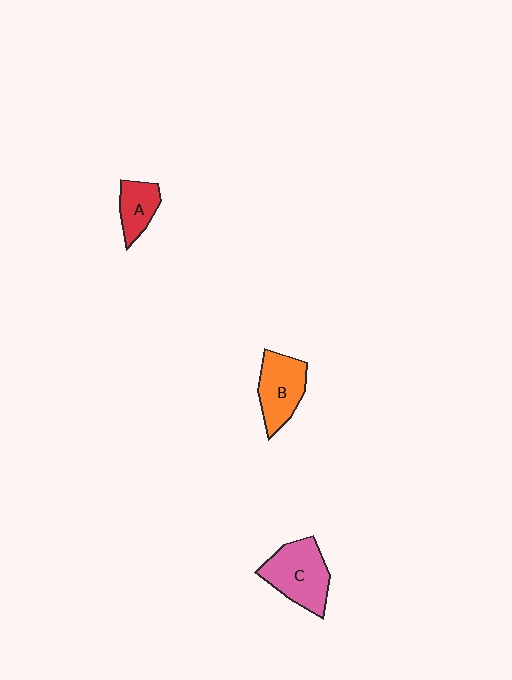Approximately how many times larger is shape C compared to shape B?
Approximately 1.2 times.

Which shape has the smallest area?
Shape A (red).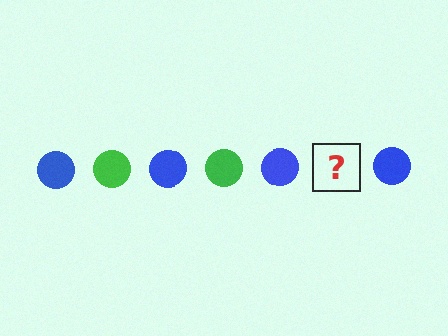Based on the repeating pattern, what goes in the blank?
The blank should be a green circle.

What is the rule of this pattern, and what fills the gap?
The rule is that the pattern cycles through blue, green circles. The gap should be filled with a green circle.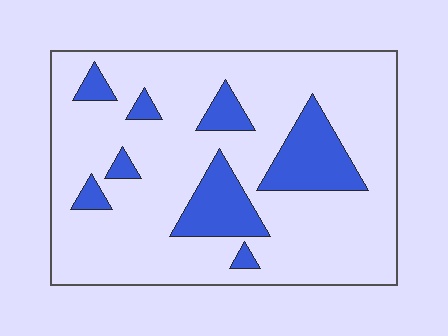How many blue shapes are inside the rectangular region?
8.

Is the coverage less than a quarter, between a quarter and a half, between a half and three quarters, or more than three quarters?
Less than a quarter.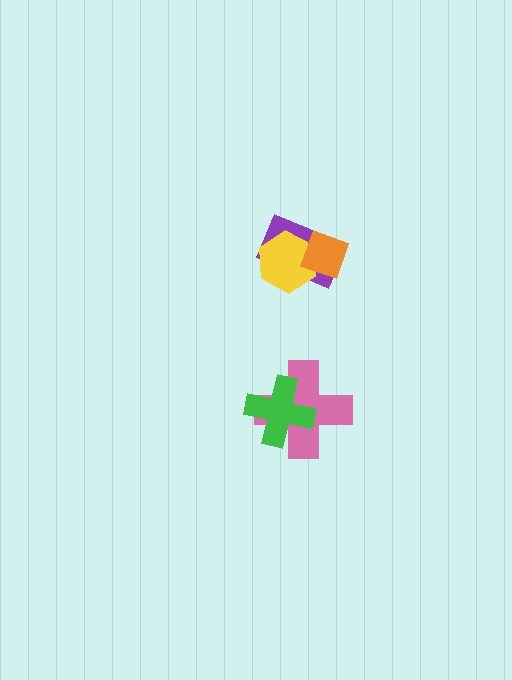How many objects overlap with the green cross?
1 object overlaps with the green cross.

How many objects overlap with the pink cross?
1 object overlaps with the pink cross.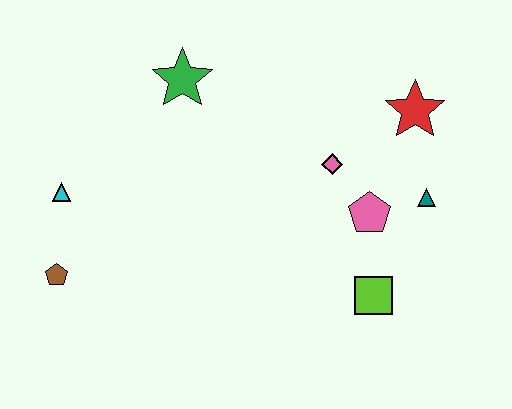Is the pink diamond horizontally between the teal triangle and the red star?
No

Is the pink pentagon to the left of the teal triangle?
Yes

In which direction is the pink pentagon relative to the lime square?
The pink pentagon is above the lime square.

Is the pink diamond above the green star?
No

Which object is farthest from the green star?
The lime square is farthest from the green star.